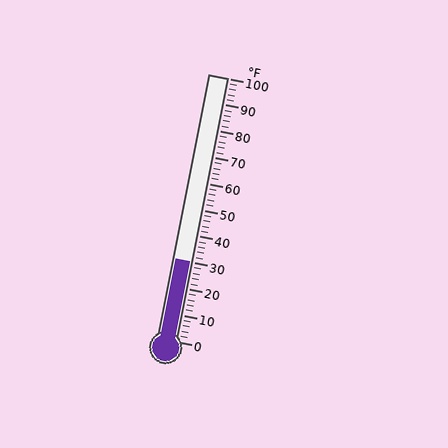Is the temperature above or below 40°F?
The temperature is below 40°F.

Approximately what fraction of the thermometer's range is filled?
The thermometer is filled to approximately 30% of its range.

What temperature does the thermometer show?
The thermometer shows approximately 30°F.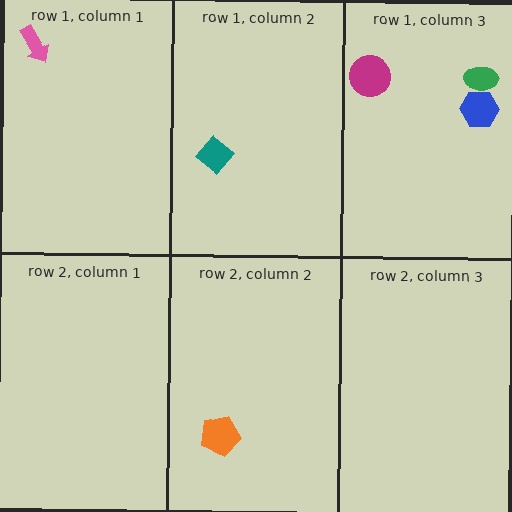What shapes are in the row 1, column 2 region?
The teal diamond.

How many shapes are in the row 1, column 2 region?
1.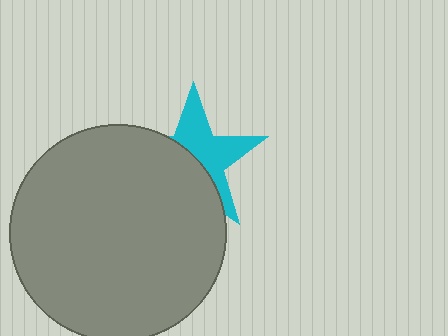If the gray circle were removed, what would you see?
You would see the complete cyan star.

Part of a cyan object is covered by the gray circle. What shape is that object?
It is a star.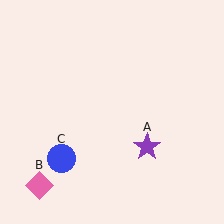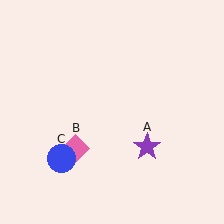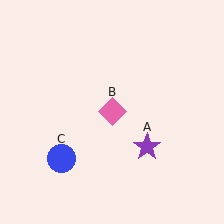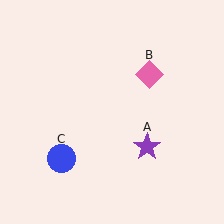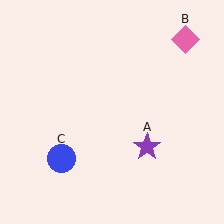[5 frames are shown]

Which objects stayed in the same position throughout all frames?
Purple star (object A) and blue circle (object C) remained stationary.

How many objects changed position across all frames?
1 object changed position: pink diamond (object B).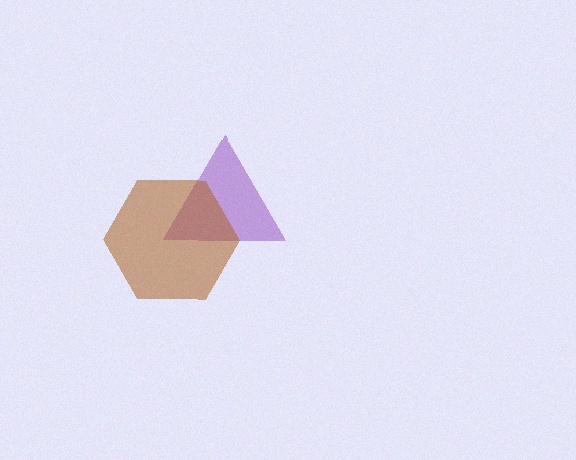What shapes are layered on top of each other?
The layered shapes are: a purple triangle, a brown hexagon.